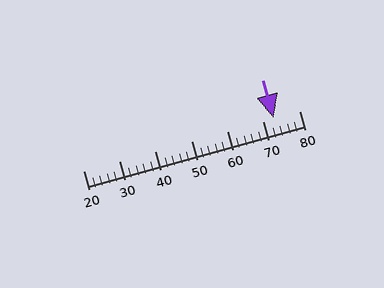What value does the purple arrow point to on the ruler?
The purple arrow points to approximately 73.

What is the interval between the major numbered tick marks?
The major tick marks are spaced 10 units apart.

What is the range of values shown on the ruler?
The ruler shows values from 20 to 80.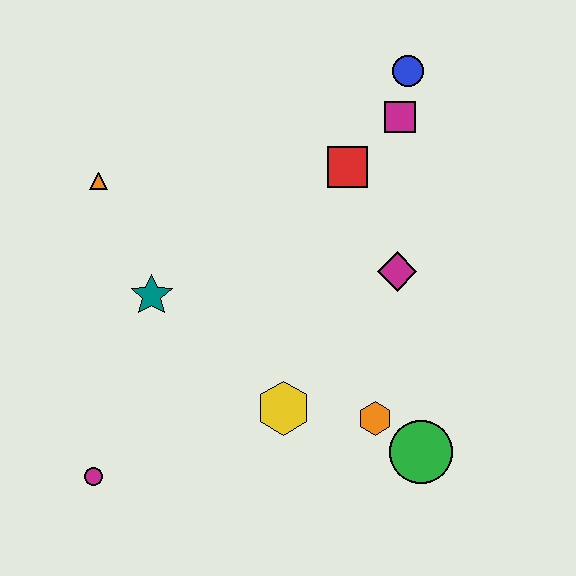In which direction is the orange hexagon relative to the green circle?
The orange hexagon is to the left of the green circle.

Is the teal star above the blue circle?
No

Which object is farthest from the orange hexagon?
The orange triangle is farthest from the orange hexagon.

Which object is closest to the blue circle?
The magenta square is closest to the blue circle.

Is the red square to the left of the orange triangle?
No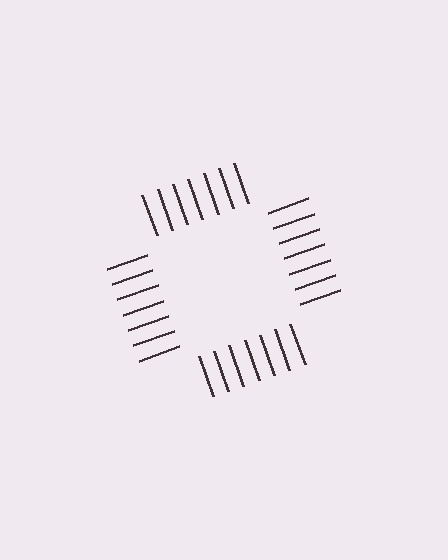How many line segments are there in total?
28 — 7 along each of the 4 edges.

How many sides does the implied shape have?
4 sides — the line-ends trace a square.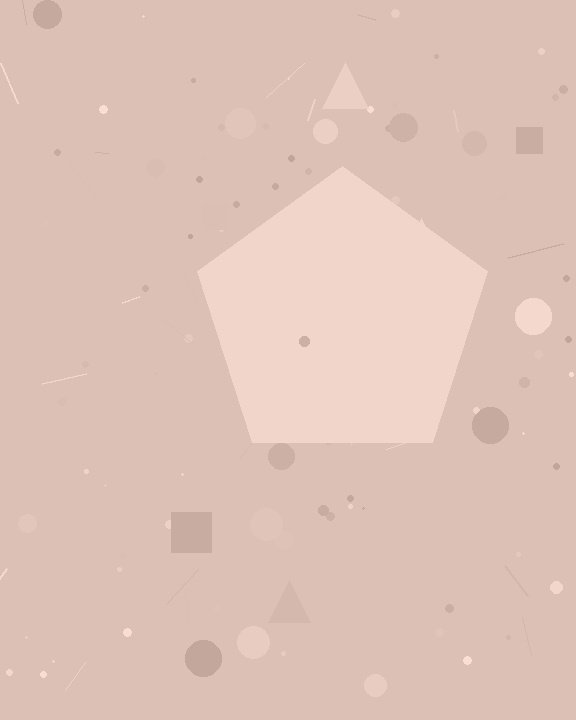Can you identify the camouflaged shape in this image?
The camouflaged shape is a pentagon.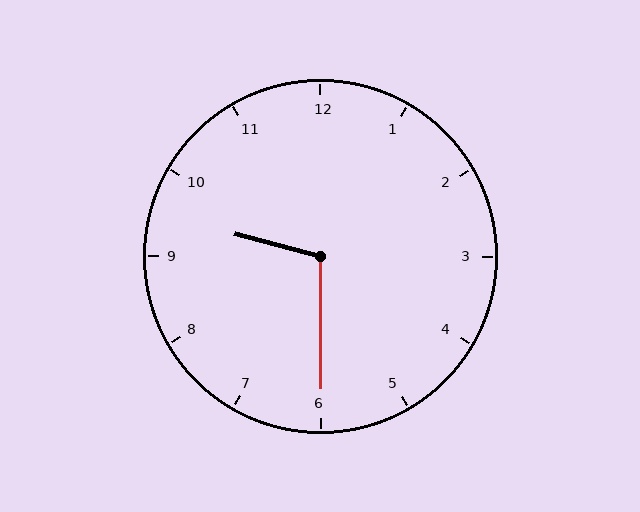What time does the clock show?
9:30.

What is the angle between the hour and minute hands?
Approximately 105 degrees.